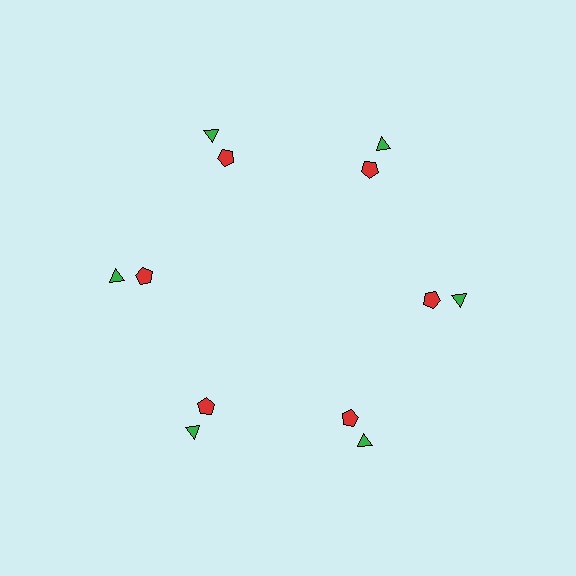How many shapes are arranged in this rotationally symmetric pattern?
There are 12 shapes, arranged in 6 groups of 2.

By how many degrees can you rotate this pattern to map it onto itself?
The pattern maps onto itself every 60 degrees of rotation.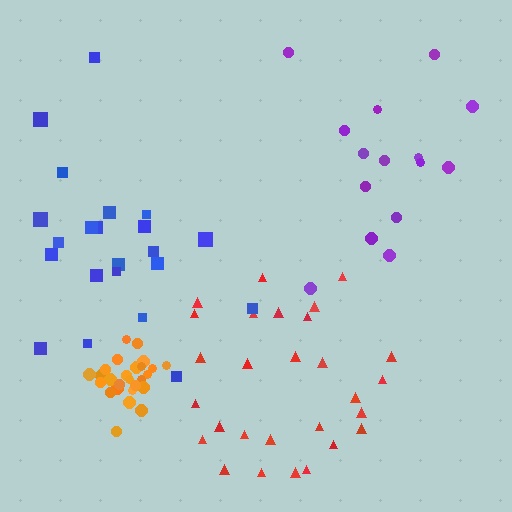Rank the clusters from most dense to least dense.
orange, red, blue, purple.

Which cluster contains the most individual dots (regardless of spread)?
Red (28).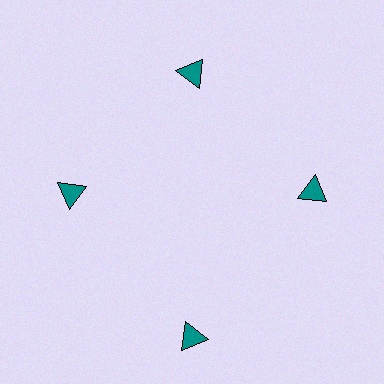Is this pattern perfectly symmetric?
No. The 4 teal triangles are arranged in a ring, but one element near the 6 o'clock position is pushed outward from the center, breaking the 4-fold rotational symmetry.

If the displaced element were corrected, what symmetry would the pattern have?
It would have 4-fold rotational symmetry — the pattern would map onto itself every 90 degrees.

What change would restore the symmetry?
The symmetry would be restored by moving it inward, back onto the ring so that all 4 triangles sit at equal angles and equal distance from the center.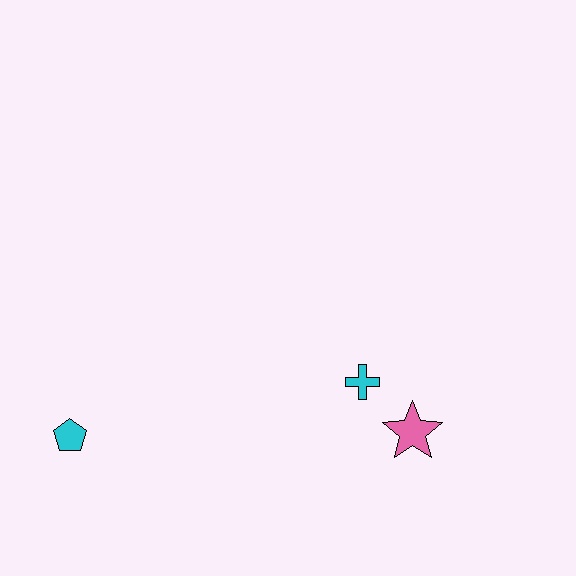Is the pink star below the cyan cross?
Yes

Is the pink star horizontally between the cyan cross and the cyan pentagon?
No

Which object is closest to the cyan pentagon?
The cyan cross is closest to the cyan pentagon.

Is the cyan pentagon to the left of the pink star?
Yes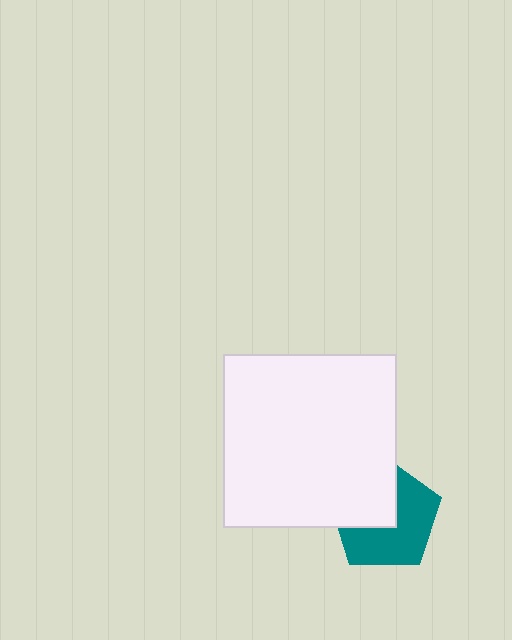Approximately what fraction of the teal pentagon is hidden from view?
Roughly 42% of the teal pentagon is hidden behind the white square.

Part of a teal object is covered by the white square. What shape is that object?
It is a pentagon.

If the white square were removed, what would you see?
You would see the complete teal pentagon.